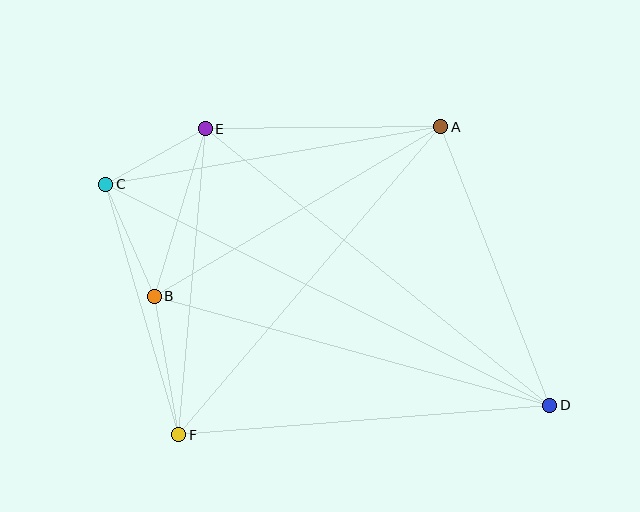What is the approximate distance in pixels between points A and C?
The distance between A and C is approximately 340 pixels.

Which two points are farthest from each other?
Points C and D are farthest from each other.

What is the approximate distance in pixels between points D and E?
The distance between D and E is approximately 442 pixels.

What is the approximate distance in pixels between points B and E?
The distance between B and E is approximately 175 pixels.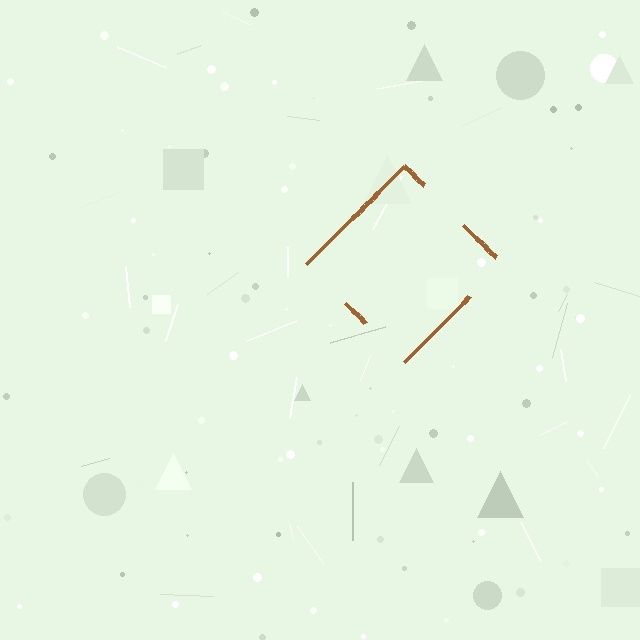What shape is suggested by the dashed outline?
The dashed outline suggests a diamond.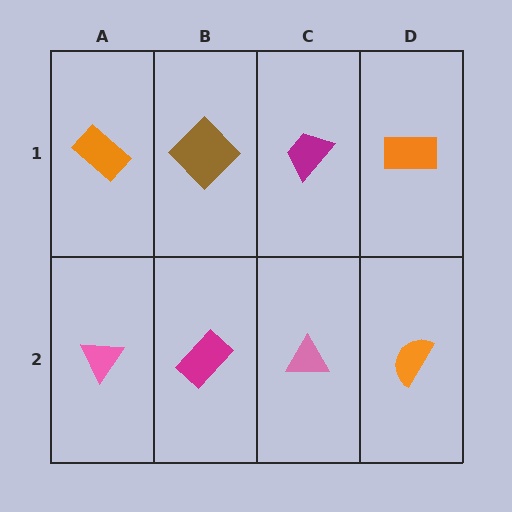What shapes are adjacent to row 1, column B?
A magenta rectangle (row 2, column B), an orange rectangle (row 1, column A), a magenta trapezoid (row 1, column C).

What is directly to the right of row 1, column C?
An orange rectangle.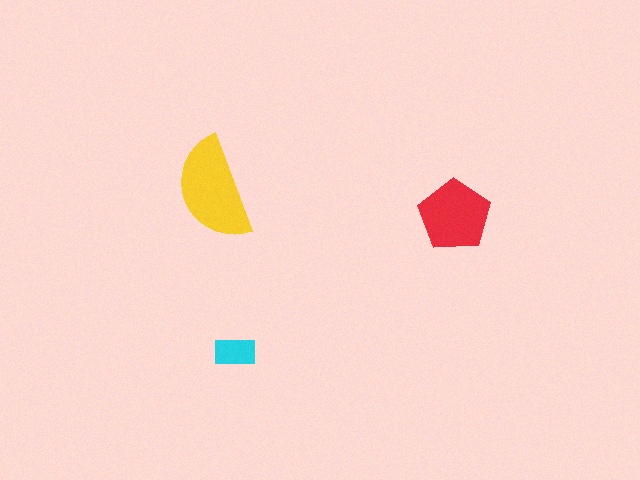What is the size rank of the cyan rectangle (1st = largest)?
3rd.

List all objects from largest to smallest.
The yellow semicircle, the red pentagon, the cyan rectangle.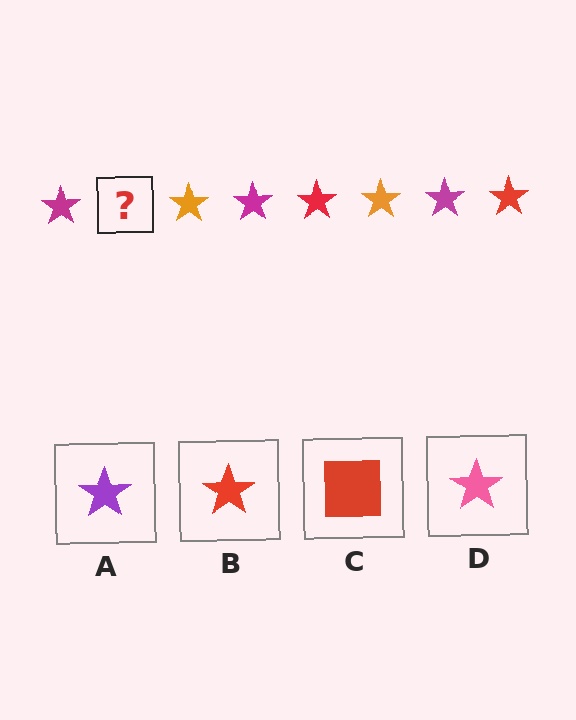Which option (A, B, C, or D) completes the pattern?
B.